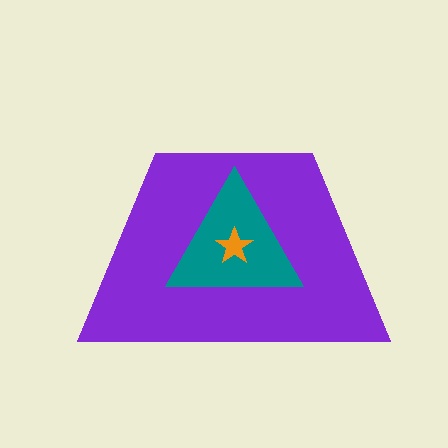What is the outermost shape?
The purple trapezoid.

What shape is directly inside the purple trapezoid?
The teal triangle.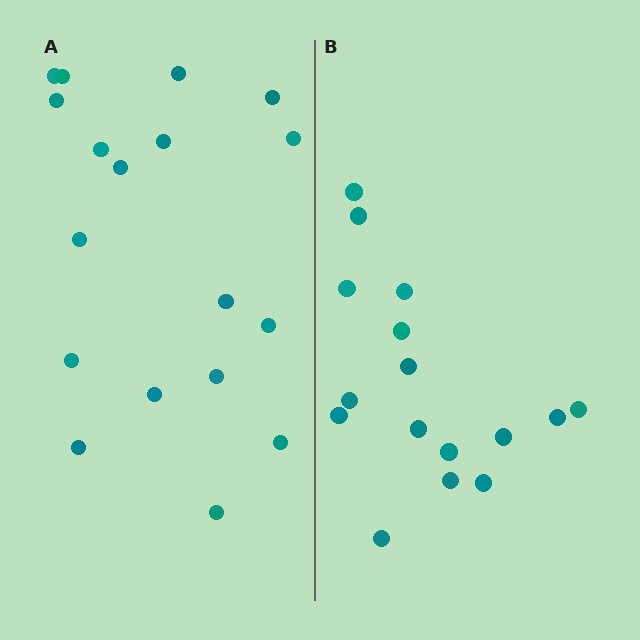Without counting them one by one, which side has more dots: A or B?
Region A (the left region) has more dots.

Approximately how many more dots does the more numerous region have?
Region A has just a few more — roughly 2 or 3 more dots than region B.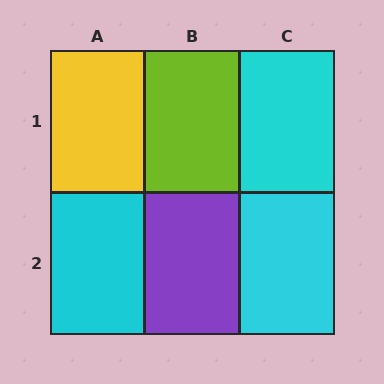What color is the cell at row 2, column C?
Cyan.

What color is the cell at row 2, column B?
Purple.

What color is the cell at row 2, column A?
Cyan.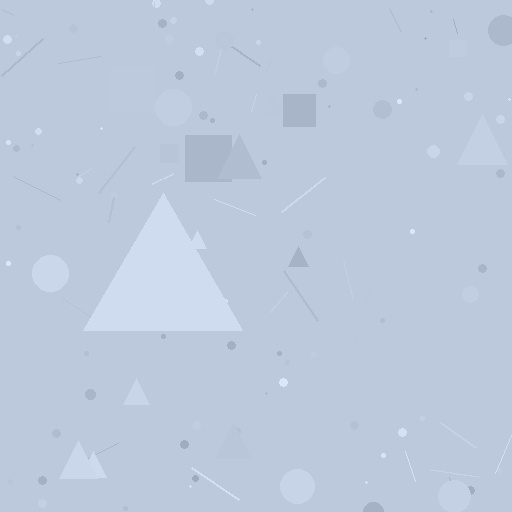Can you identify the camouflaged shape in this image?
The camouflaged shape is a triangle.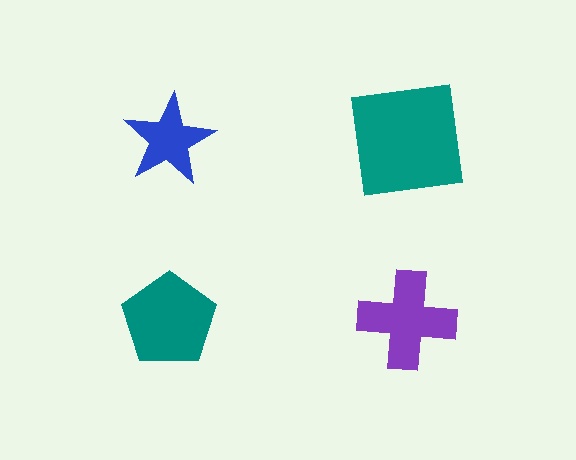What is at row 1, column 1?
A blue star.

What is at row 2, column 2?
A purple cross.